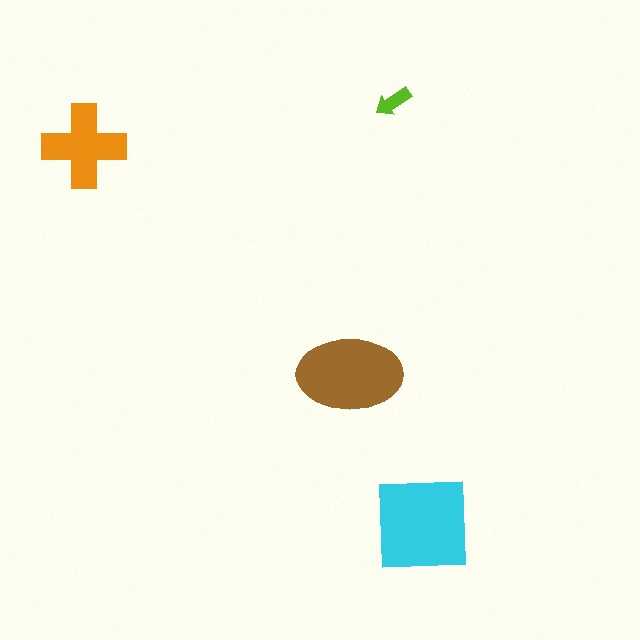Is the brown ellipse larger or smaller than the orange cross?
Larger.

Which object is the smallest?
The lime arrow.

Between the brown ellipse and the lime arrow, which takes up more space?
The brown ellipse.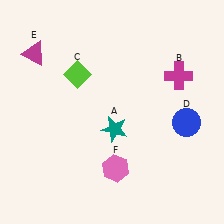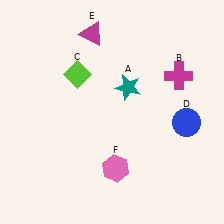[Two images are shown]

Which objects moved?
The objects that moved are: the teal star (A), the magenta triangle (E).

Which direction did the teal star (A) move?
The teal star (A) moved up.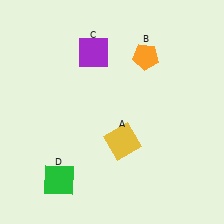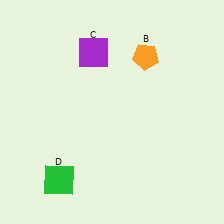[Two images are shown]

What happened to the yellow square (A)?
The yellow square (A) was removed in Image 2. It was in the bottom-right area of Image 1.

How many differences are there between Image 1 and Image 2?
There is 1 difference between the two images.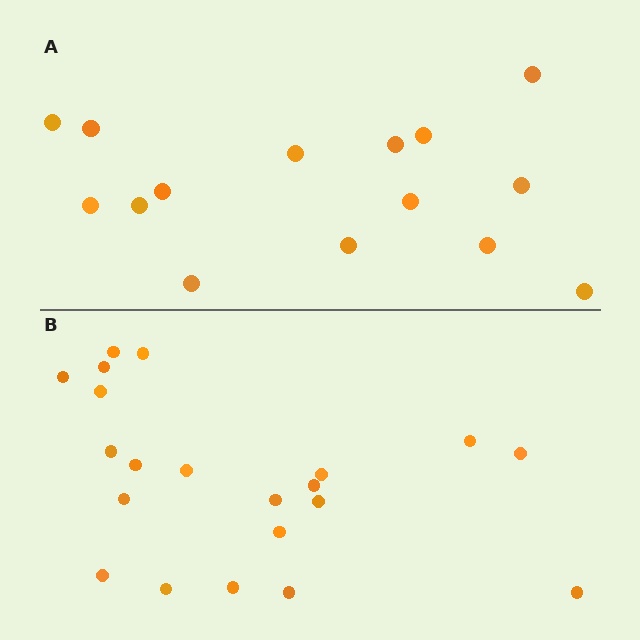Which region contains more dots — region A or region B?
Region B (the bottom region) has more dots.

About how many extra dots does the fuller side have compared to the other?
Region B has about 6 more dots than region A.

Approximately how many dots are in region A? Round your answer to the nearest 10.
About 20 dots. (The exact count is 15, which rounds to 20.)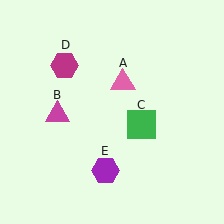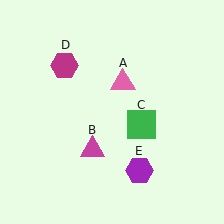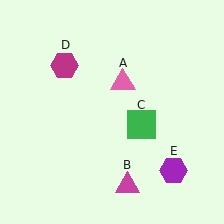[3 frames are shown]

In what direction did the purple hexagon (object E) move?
The purple hexagon (object E) moved right.